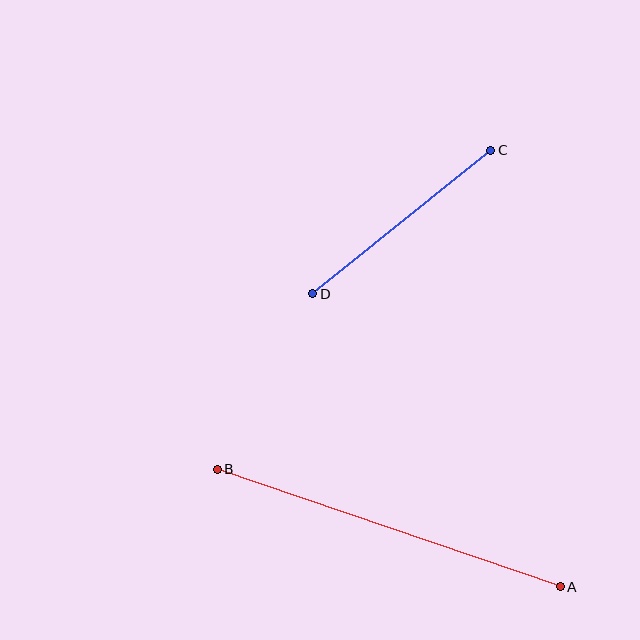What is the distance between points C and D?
The distance is approximately 229 pixels.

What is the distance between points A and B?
The distance is approximately 362 pixels.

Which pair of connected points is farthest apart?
Points A and B are farthest apart.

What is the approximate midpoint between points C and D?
The midpoint is at approximately (402, 222) pixels.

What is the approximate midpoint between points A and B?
The midpoint is at approximately (389, 528) pixels.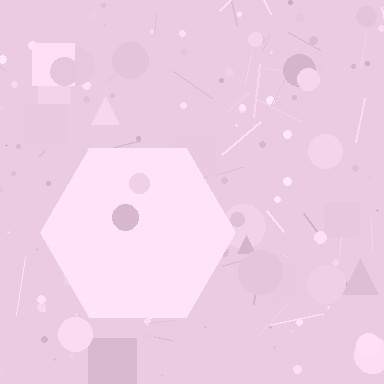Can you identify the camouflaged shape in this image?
The camouflaged shape is a hexagon.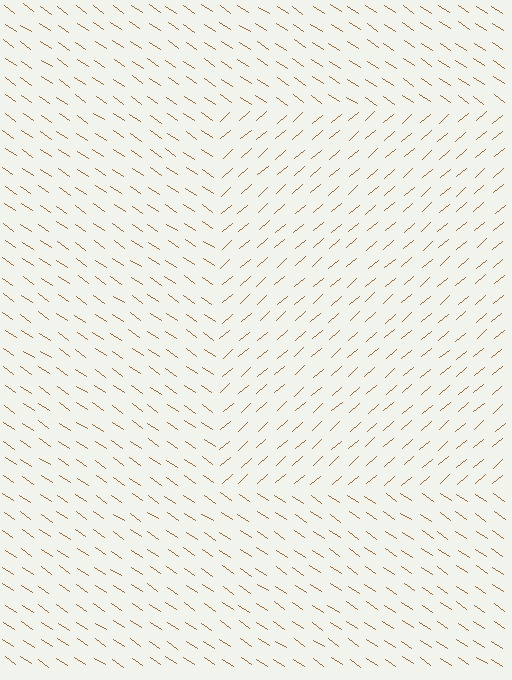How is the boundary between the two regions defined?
The boundary is defined purely by a change in line orientation (approximately 75 degrees difference). All lines are the same color and thickness.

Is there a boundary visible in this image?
Yes, there is a texture boundary formed by a change in line orientation.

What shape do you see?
I see a rectangle.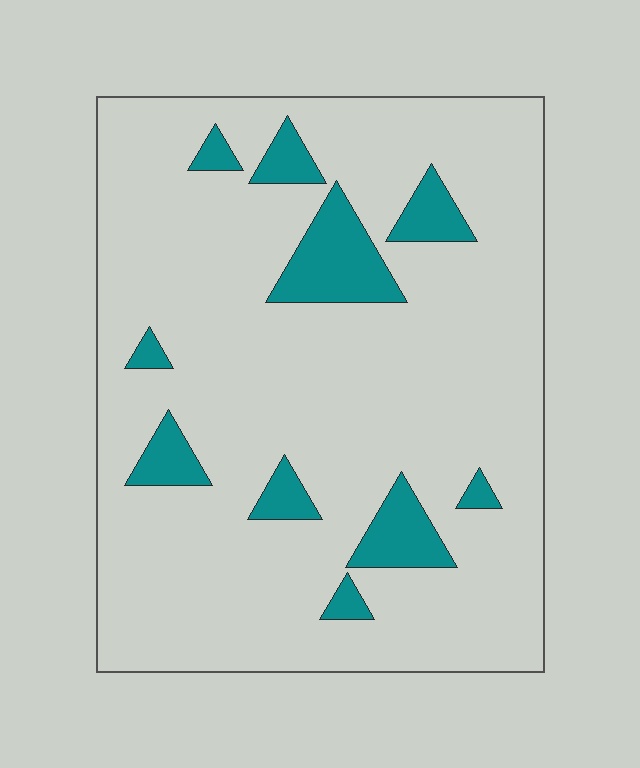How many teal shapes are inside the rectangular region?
10.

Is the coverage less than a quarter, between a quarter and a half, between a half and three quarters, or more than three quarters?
Less than a quarter.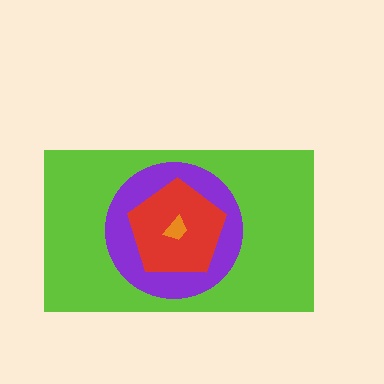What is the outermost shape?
The lime rectangle.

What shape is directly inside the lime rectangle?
The purple circle.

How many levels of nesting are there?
4.